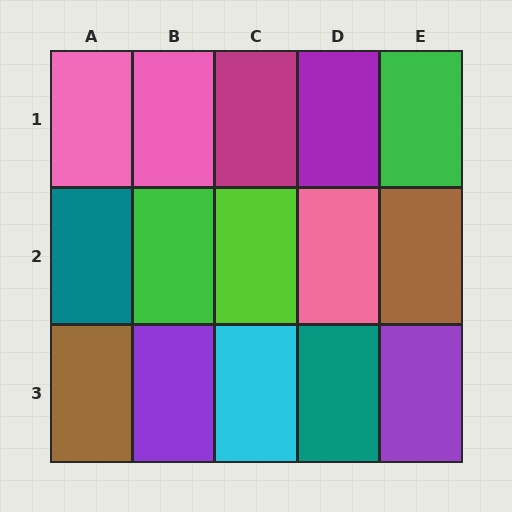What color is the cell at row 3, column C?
Cyan.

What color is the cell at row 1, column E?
Green.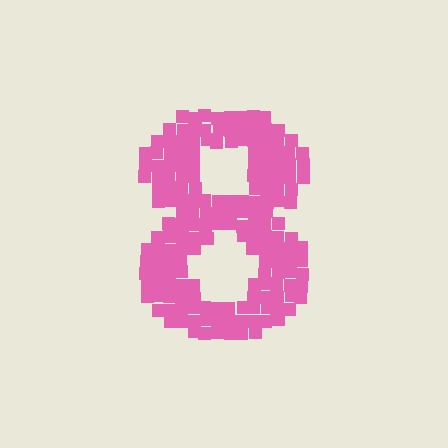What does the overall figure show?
The overall figure shows the digit 8.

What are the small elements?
The small elements are squares.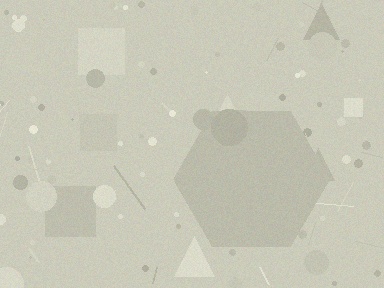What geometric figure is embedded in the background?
A hexagon is embedded in the background.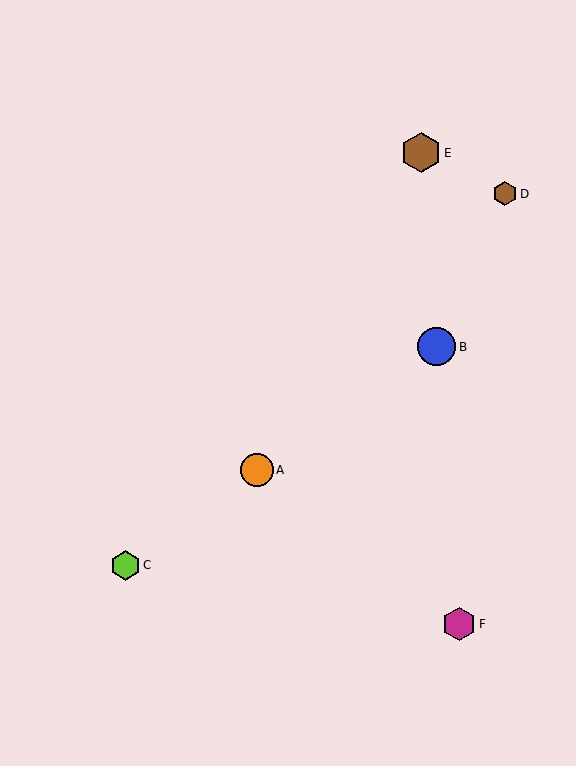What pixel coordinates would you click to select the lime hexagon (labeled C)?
Click at (126, 565) to select the lime hexagon C.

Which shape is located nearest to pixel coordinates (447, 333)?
The blue circle (labeled B) at (437, 347) is nearest to that location.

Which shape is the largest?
The brown hexagon (labeled E) is the largest.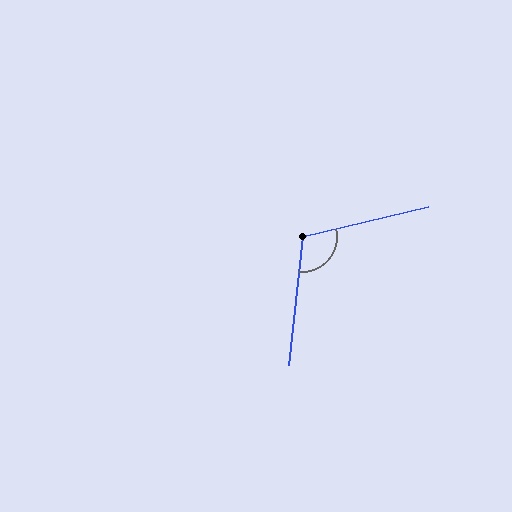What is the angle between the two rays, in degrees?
Approximately 110 degrees.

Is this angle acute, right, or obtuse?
It is obtuse.